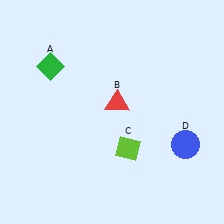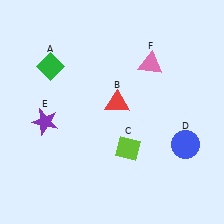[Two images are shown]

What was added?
A purple star (E), a pink triangle (F) were added in Image 2.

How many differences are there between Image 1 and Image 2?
There are 2 differences between the two images.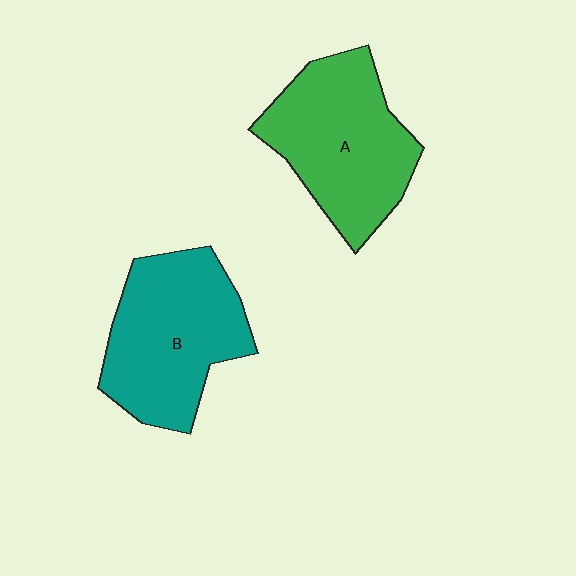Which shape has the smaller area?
Shape B (teal).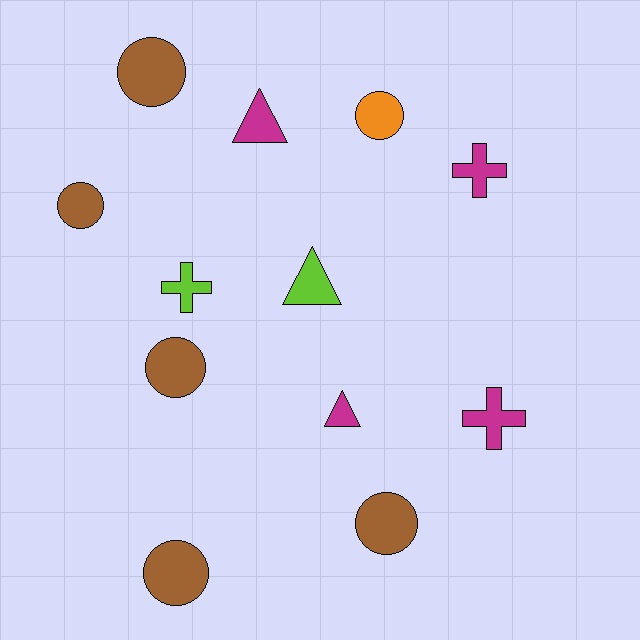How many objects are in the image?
There are 12 objects.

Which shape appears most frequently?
Circle, with 6 objects.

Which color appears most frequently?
Brown, with 5 objects.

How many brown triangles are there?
There are no brown triangles.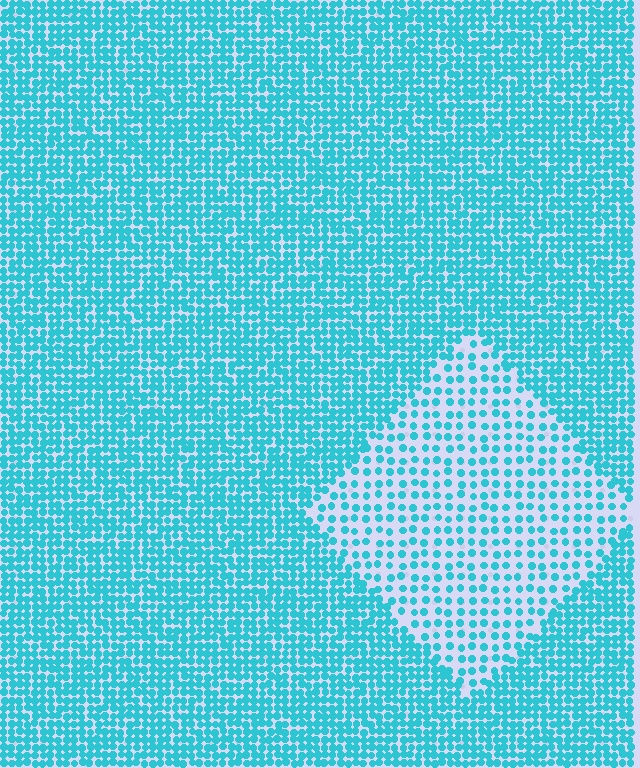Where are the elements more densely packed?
The elements are more densely packed outside the diamond boundary.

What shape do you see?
I see a diamond.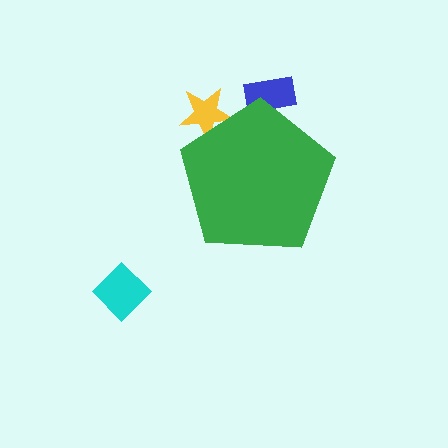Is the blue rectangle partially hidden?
Yes, the blue rectangle is partially hidden behind the green pentagon.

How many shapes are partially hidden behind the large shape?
2 shapes are partially hidden.